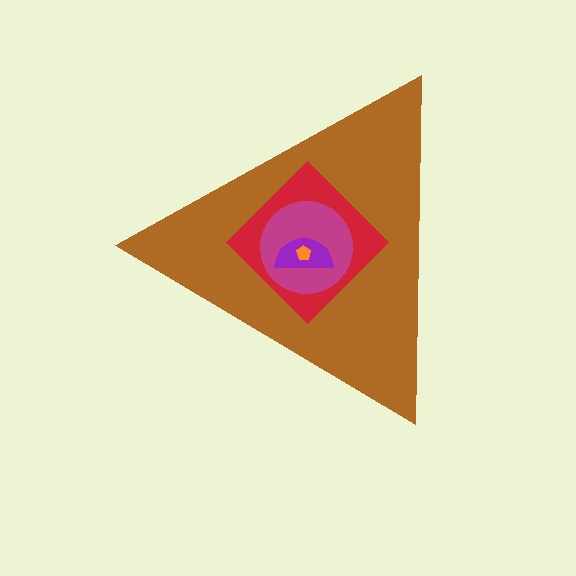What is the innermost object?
The orange pentagon.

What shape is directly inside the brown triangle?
The red diamond.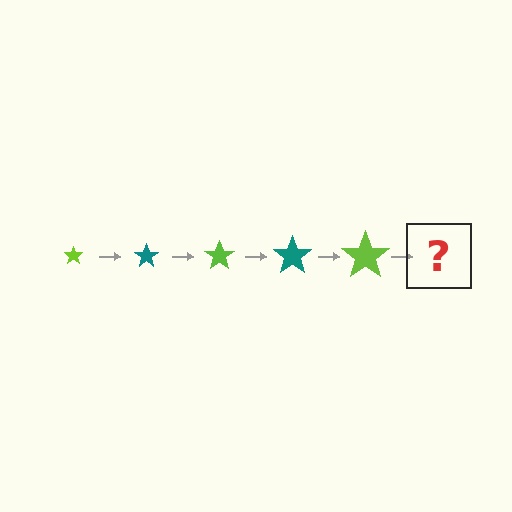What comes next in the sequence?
The next element should be a teal star, larger than the previous one.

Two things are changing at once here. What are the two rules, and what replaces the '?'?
The two rules are that the star grows larger each step and the color cycles through lime and teal. The '?' should be a teal star, larger than the previous one.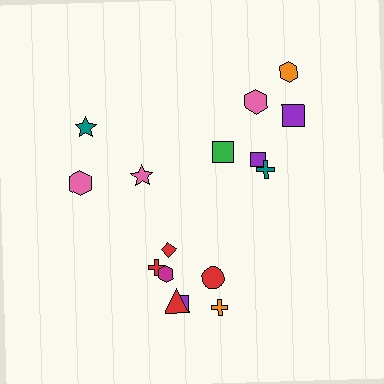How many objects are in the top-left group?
There are 3 objects.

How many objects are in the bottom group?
There are 7 objects.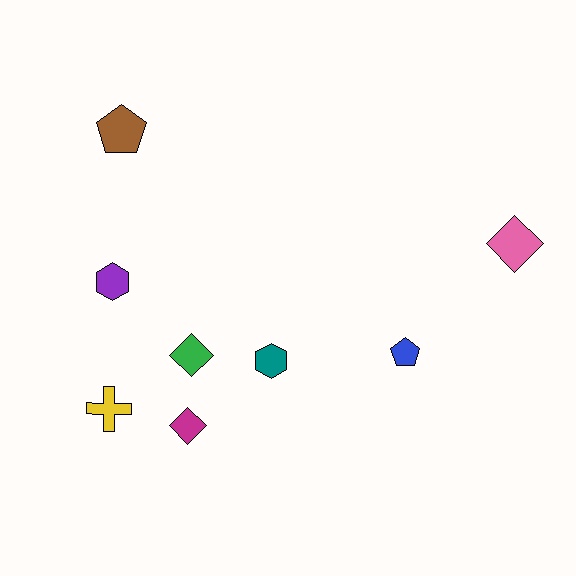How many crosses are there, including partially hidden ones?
There is 1 cross.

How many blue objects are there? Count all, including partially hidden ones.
There is 1 blue object.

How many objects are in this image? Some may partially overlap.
There are 8 objects.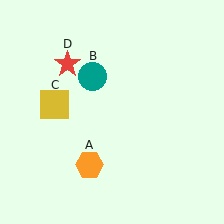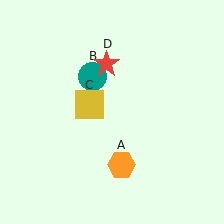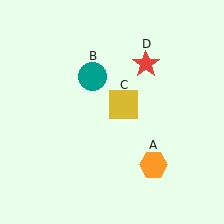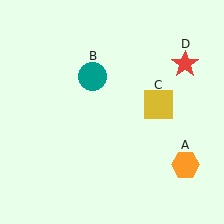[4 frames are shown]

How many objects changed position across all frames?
3 objects changed position: orange hexagon (object A), yellow square (object C), red star (object D).